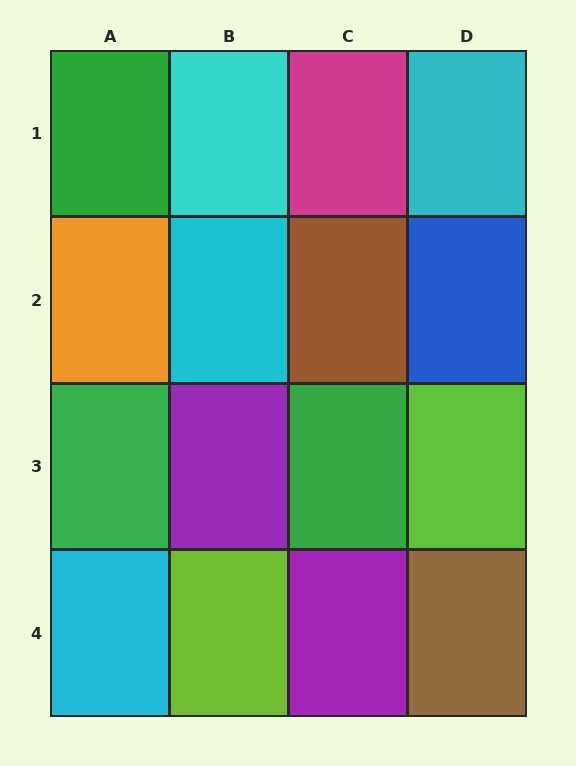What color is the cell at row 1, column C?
Magenta.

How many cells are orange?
1 cell is orange.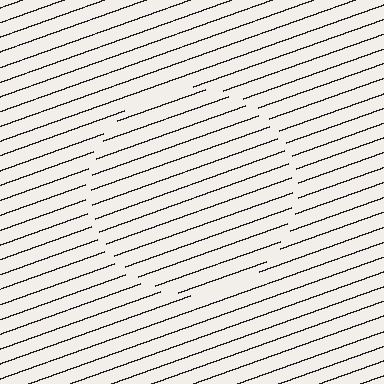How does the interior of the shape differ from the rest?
The interior of the shape contains the same grating, shifted by half a period — the contour is defined by the phase discontinuity where line-ends from the inner and outer gratings abut.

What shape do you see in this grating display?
An illusory circle. The interior of the shape contains the same grating, shifted by half a period — the contour is defined by the phase discontinuity where line-ends from the inner and outer gratings abut.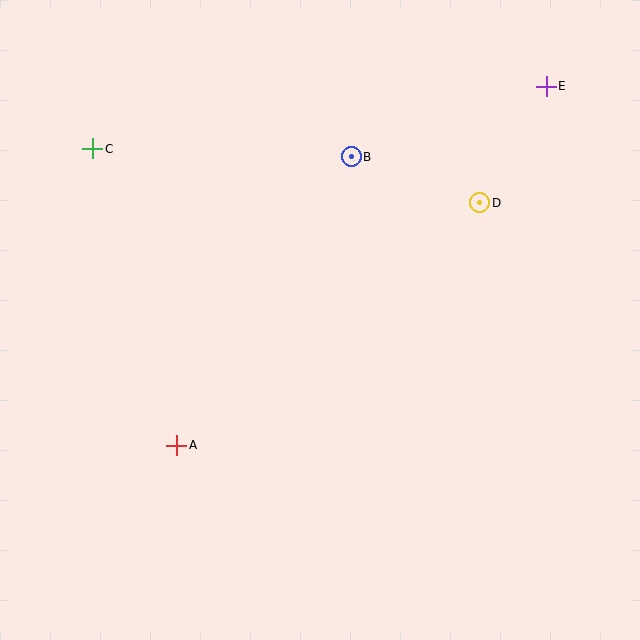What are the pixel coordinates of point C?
Point C is at (93, 149).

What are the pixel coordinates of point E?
Point E is at (546, 86).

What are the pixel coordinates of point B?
Point B is at (351, 157).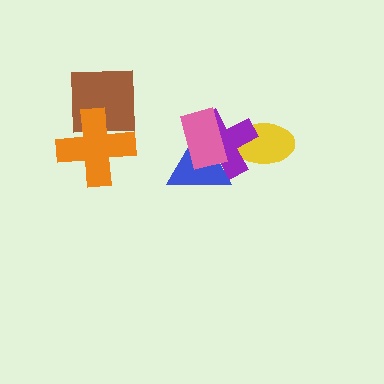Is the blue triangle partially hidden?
Yes, it is partially covered by another shape.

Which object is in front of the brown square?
The orange cross is in front of the brown square.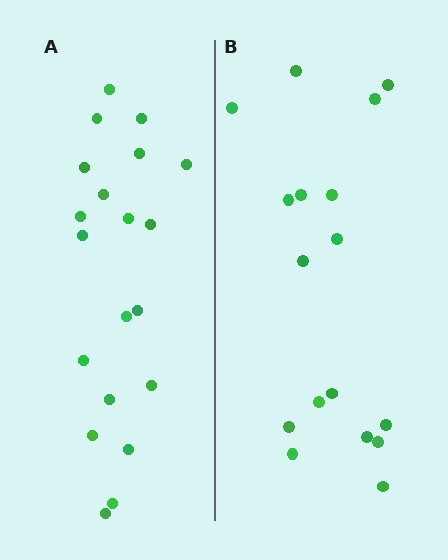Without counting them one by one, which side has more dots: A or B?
Region A (the left region) has more dots.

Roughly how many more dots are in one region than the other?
Region A has just a few more — roughly 2 or 3 more dots than region B.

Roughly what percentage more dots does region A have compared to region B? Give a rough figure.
About 20% more.